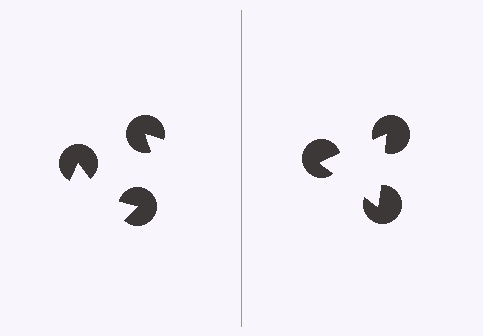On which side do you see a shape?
An illusory triangle appears on the right side. On the left side the wedge cuts are rotated, so no coherent shape forms.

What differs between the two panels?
The pac-man discs are positioned identically on both sides; only the wedge orientations differ. On the right they align to a triangle; on the left they are misaligned.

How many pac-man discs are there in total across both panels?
6 — 3 on each side.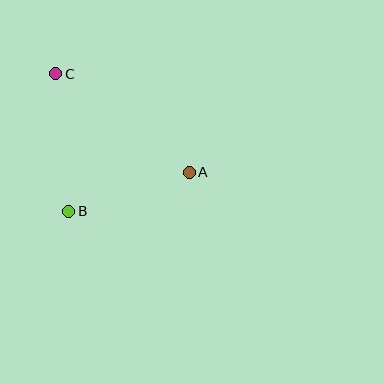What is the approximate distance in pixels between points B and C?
The distance between B and C is approximately 138 pixels.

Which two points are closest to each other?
Points A and B are closest to each other.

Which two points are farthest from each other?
Points A and C are farthest from each other.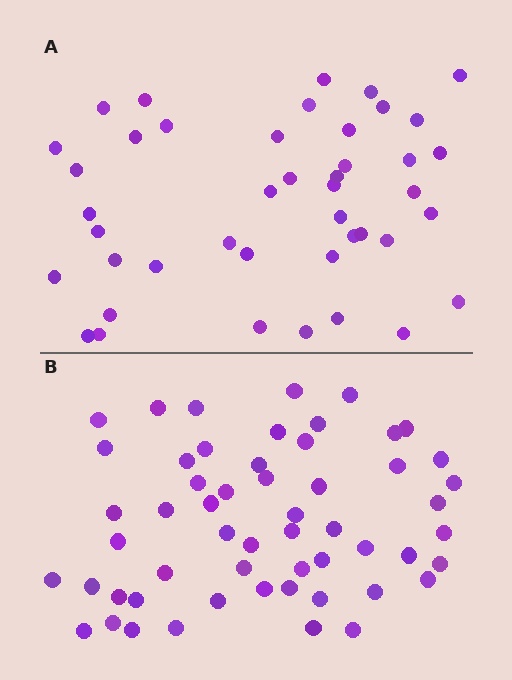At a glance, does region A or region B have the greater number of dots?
Region B (the bottom region) has more dots.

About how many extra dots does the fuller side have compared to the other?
Region B has roughly 12 or so more dots than region A.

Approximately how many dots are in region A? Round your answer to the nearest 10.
About 40 dots. (The exact count is 43, which rounds to 40.)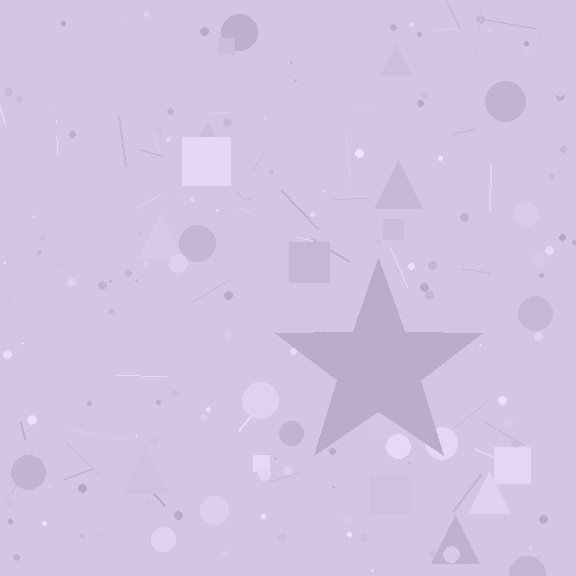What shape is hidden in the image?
A star is hidden in the image.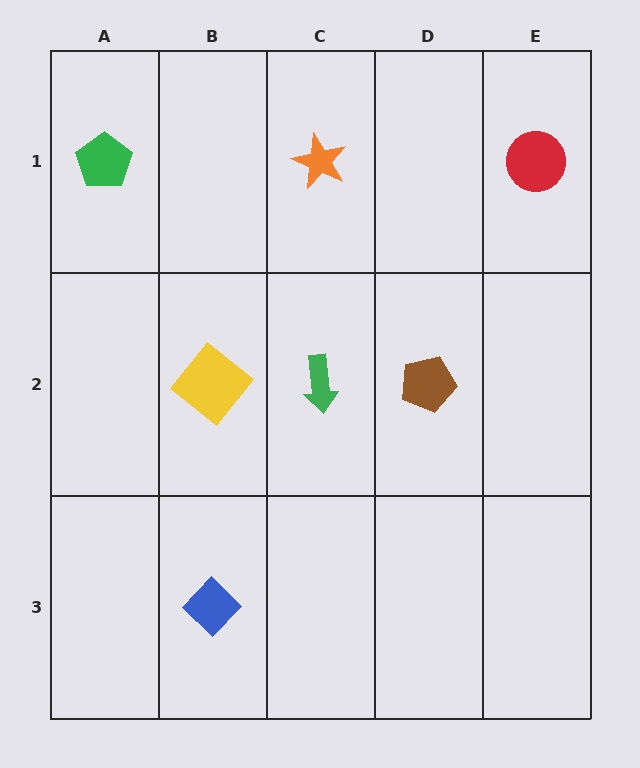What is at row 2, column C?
A green arrow.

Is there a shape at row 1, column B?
No, that cell is empty.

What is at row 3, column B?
A blue diamond.